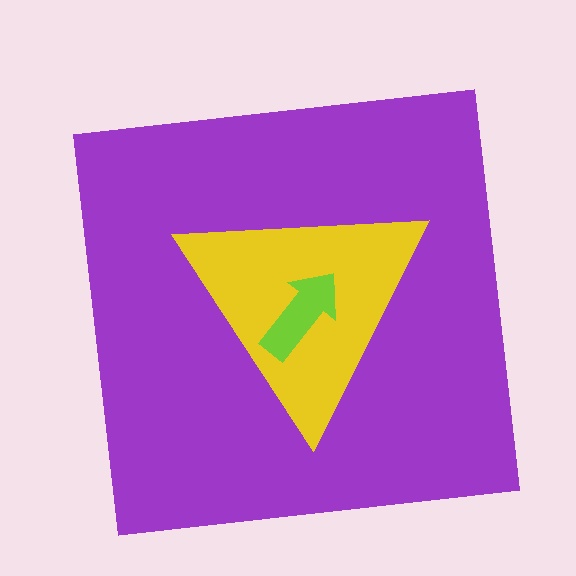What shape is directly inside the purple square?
The yellow triangle.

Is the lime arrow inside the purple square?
Yes.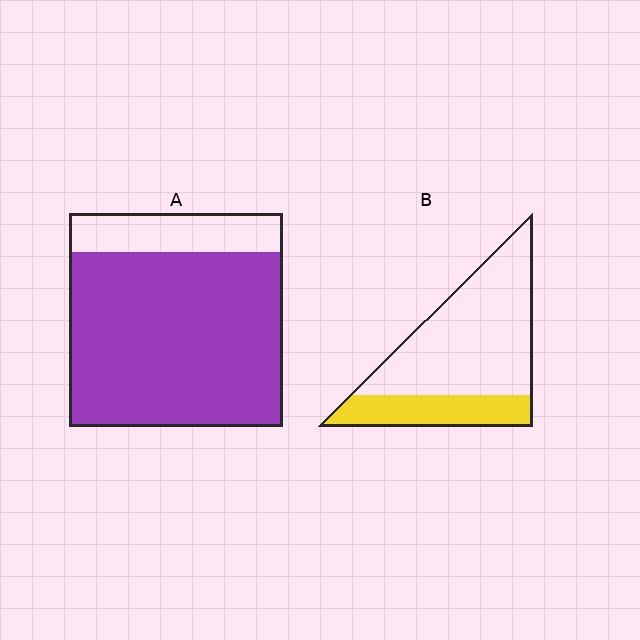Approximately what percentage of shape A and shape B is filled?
A is approximately 80% and B is approximately 30%.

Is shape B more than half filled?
No.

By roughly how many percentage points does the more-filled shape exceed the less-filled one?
By roughly 55 percentage points (A over B).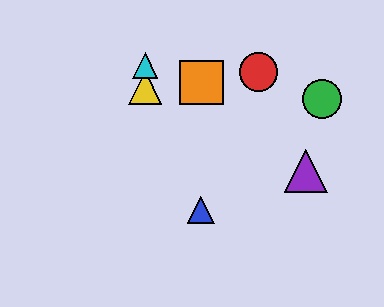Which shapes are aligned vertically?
The yellow triangle, the cyan triangle are aligned vertically.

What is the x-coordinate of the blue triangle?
The blue triangle is at x≈201.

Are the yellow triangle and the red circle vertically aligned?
No, the yellow triangle is at x≈145 and the red circle is at x≈259.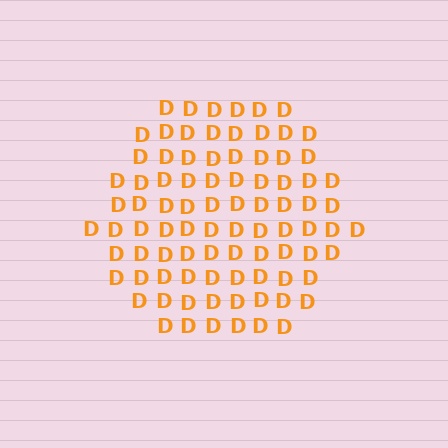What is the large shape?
The large shape is a hexagon.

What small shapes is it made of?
It is made of small letter D's.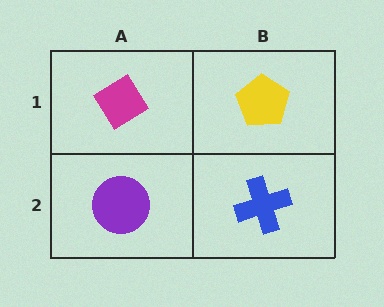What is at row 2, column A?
A purple circle.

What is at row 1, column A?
A magenta diamond.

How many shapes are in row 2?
2 shapes.